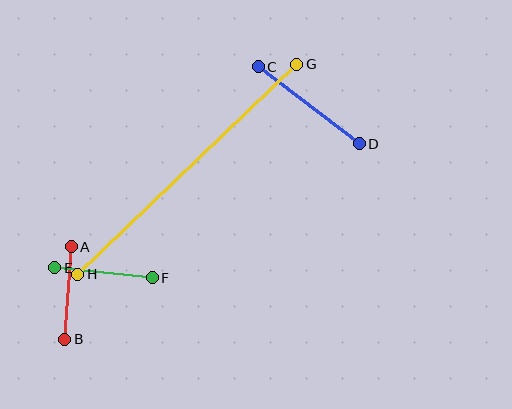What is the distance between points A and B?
The distance is approximately 93 pixels.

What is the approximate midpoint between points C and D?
The midpoint is at approximately (309, 105) pixels.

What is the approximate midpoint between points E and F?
The midpoint is at approximately (104, 273) pixels.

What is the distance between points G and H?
The distance is approximately 303 pixels.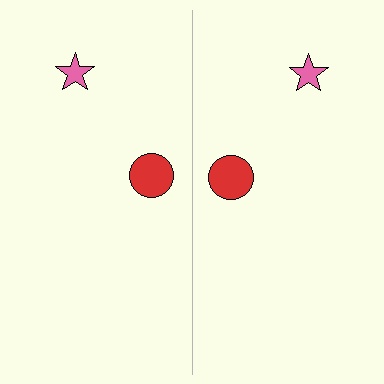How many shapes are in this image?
There are 4 shapes in this image.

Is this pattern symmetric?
Yes, this pattern has bilateral (reflection) symmetry.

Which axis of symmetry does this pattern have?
The pattern has a vertical axis of symmetry running through the center of the image.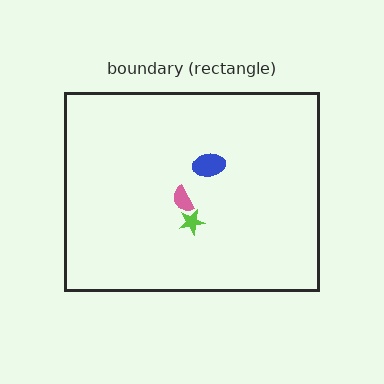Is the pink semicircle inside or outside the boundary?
Inside.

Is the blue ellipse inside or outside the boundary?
Inside.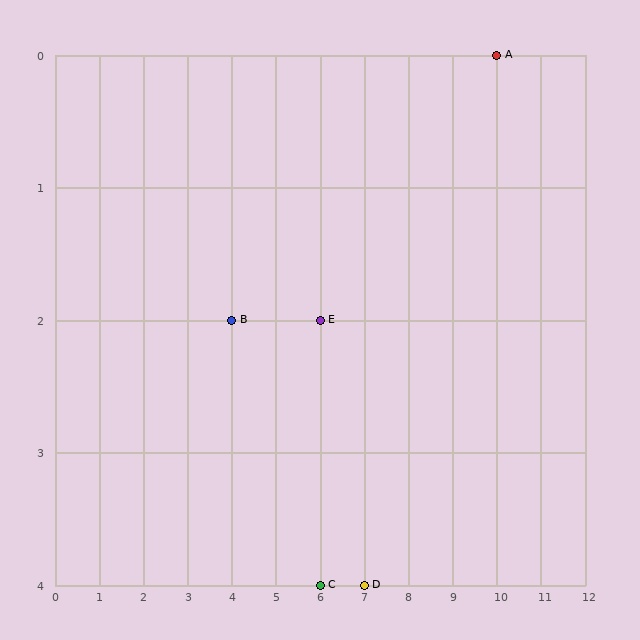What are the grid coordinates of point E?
Point E is at grid coordinates (6, 2).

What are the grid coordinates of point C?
Point C is at grid coordinates (6, 4).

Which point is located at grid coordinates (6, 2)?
Point E is at (6, 2).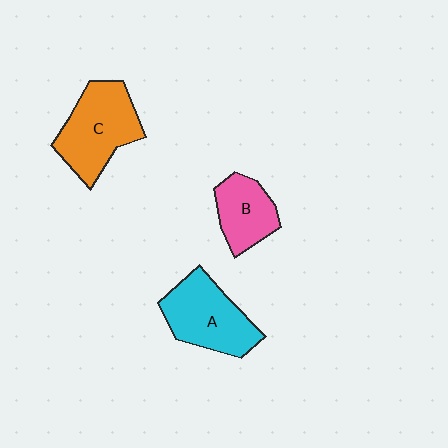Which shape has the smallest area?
Shape B (pink).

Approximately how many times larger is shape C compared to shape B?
Approximately 1.6 times.